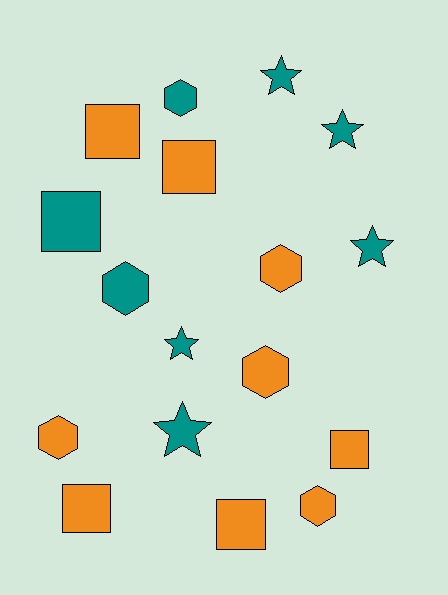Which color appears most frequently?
Orange, with 9 objects.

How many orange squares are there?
There are 5 orange squares.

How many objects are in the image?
There are 17 objects.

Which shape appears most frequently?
Hexagon, with 6 objects.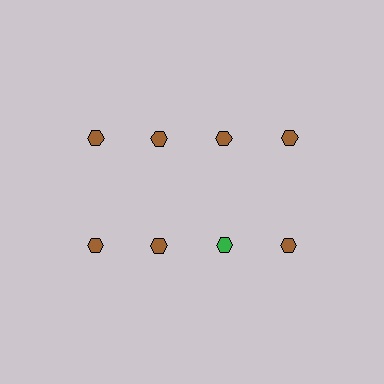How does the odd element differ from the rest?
It has a different color: green instead of brown.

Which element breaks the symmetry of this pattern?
The green hexagon in the second row, center column breaks the symmetry. All other shapes are brown hexagons.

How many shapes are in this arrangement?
There are 8 shapes arranged in a grid pattern.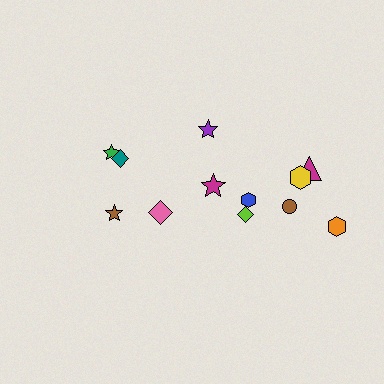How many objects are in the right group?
There are 8 objects.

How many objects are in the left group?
There are 4 objects.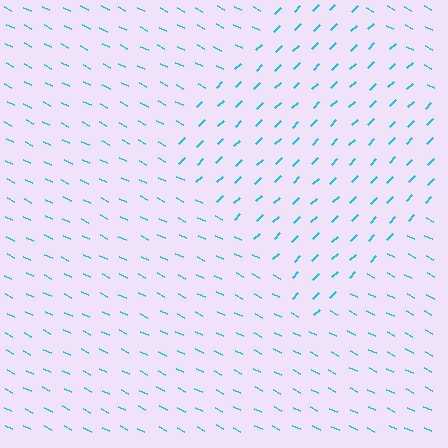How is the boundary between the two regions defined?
The boundary is defined purely by a change in line orientation (approximately 70 degrees difference). All lines are the same color and thickness.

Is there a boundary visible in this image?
Yes, there is a texture boundary formed by a change in line orientation.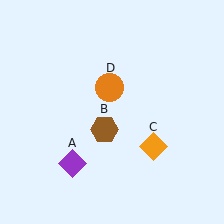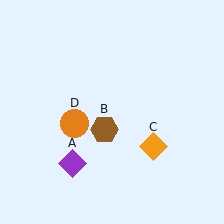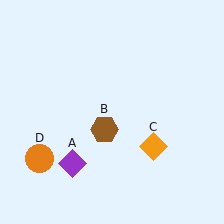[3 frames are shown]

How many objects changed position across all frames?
1 object changed position: orange circle (object D).